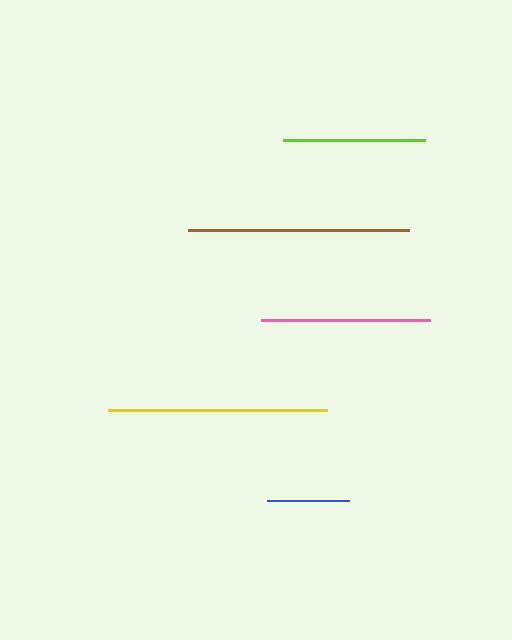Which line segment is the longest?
The brown line is the longest at approximately 220 pixels.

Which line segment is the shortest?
The blue line is the shortest at approximately 82 pixels.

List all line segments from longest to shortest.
From longest to shortest: brown, yellow, pink, lime, blue.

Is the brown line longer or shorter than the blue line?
The brown line is longer than the blue line.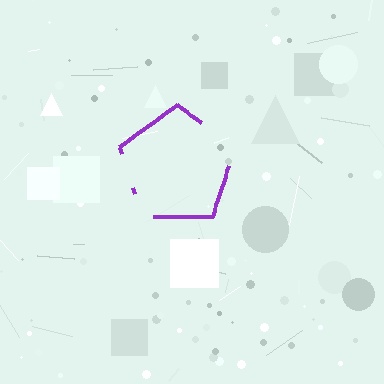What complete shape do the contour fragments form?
The contour fragments form a pentagon.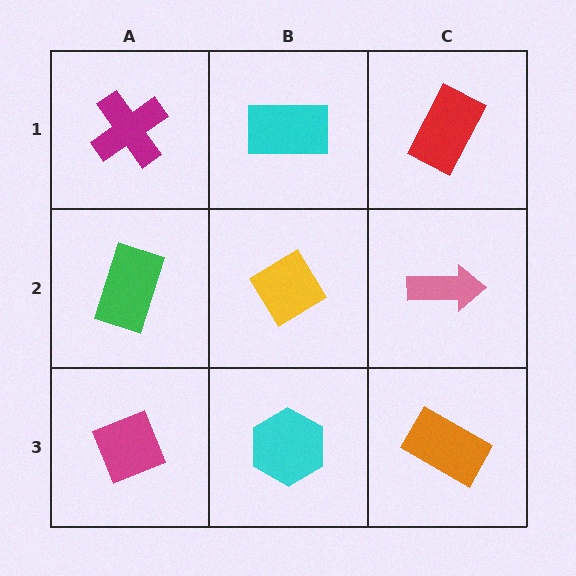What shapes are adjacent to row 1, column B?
A yellow diamond (row 2, column B), a magenta cross (row 1, column A), a red rectangle (row 1, column C).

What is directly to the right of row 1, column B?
A red rectangle.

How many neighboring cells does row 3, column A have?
2.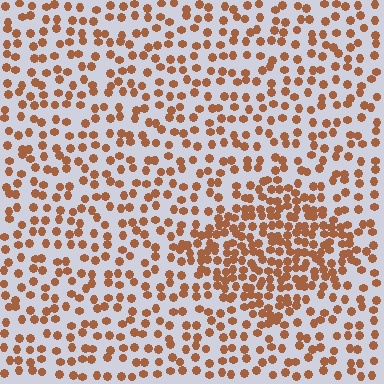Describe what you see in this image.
The image contains small brown elements arranged at two different densities. A diamond-shaped region is visible where the elements are more densely packed than the surrounding area.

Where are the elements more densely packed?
The elements are more densely packed inside the diamond boundary.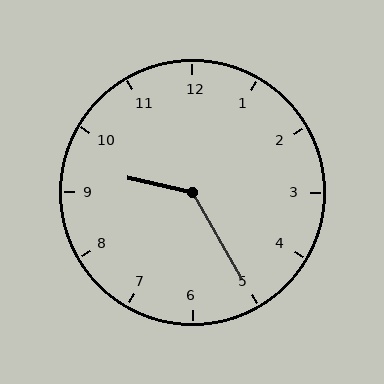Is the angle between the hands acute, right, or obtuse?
It is obtuse.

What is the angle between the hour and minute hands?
Approximately 132 degrees.